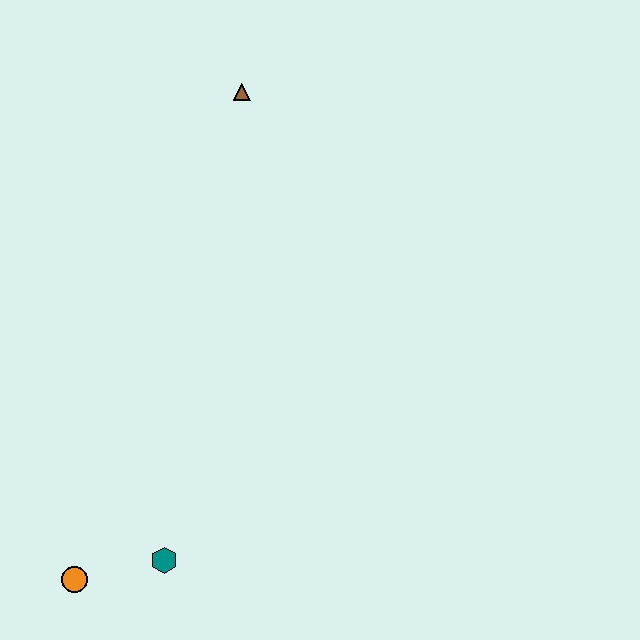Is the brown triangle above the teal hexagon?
Yes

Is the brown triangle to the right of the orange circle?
Yes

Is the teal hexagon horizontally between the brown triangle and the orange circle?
Yes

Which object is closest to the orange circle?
The teal hexagon is closest to the orange circle.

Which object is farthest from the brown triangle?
The orange circle is farthest from the brown triangle.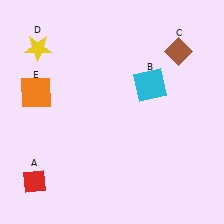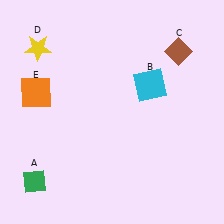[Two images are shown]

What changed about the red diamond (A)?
In Image 1, A is red. In Image 2, it changed to green.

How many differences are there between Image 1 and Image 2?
There is 1 difference between the two images.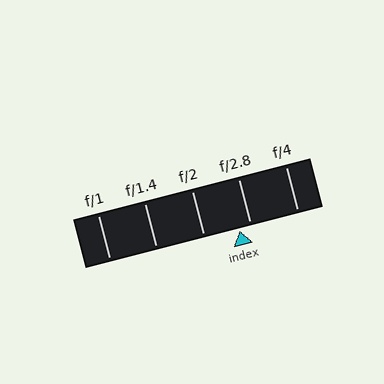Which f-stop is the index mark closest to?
The index mark is closest to f/2.8.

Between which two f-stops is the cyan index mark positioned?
The index mark is between f/2 and f/2.8.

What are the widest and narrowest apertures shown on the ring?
The widest aperture shown is f/1 and the narrowest is f/4.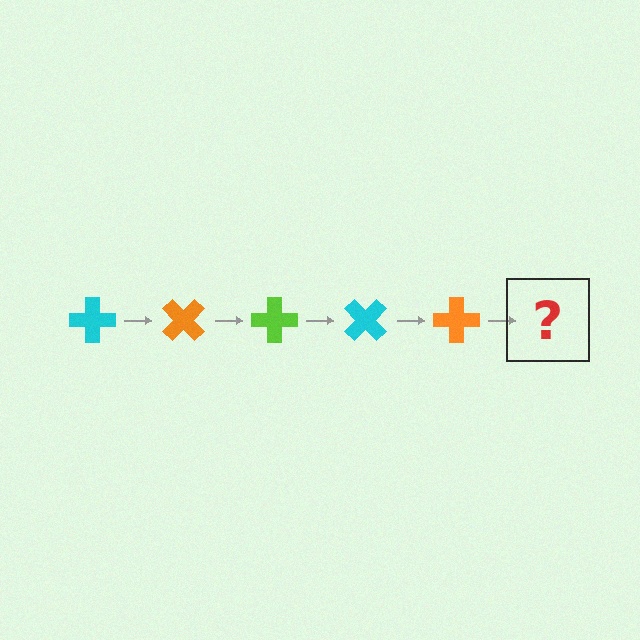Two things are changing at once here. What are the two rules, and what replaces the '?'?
The two rules are that it rotates 45 degrees each step and the color cycles through cyan, orange, and lime. The '?' should be a lime cross, rotated 225 degrees from the start.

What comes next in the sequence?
The next element should be a lime cross, rotated 225 degrees from the start.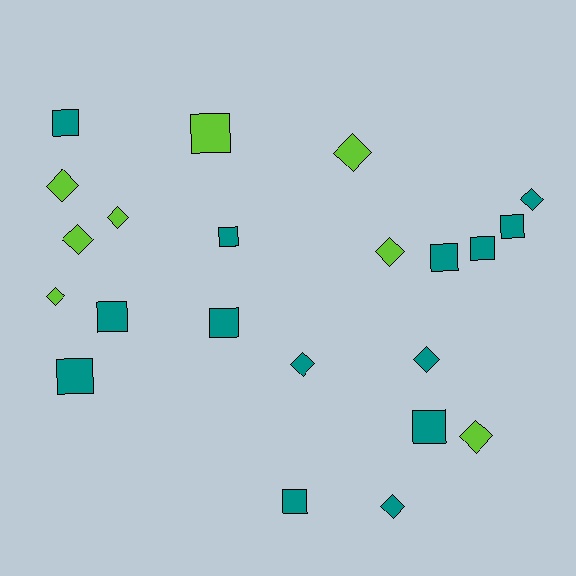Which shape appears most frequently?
Diamond, with 11 objects.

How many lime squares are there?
There is 1 lime square.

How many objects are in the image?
There are 22 objects.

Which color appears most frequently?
Teal, with 14 objects.